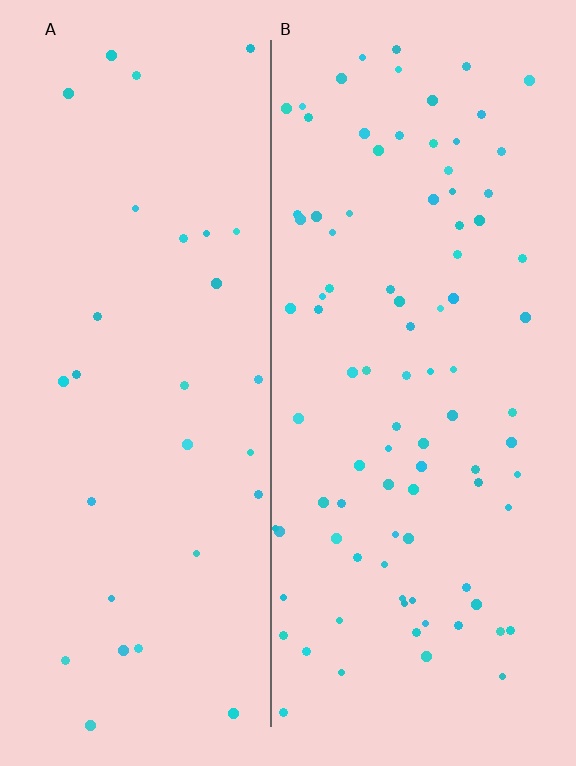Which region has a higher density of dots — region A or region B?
B (the right).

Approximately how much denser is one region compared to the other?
Approximately 3.0× — region B over region A.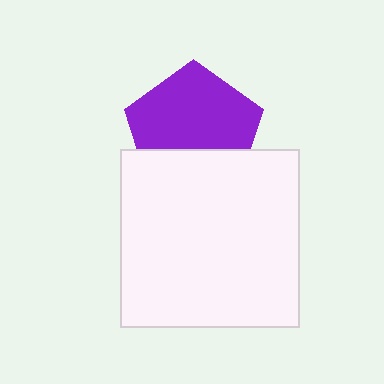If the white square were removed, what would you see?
You would see the complete purple pentagon.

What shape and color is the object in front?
The object in front is a white square.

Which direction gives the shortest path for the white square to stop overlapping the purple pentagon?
Moving down gives the shortest separation.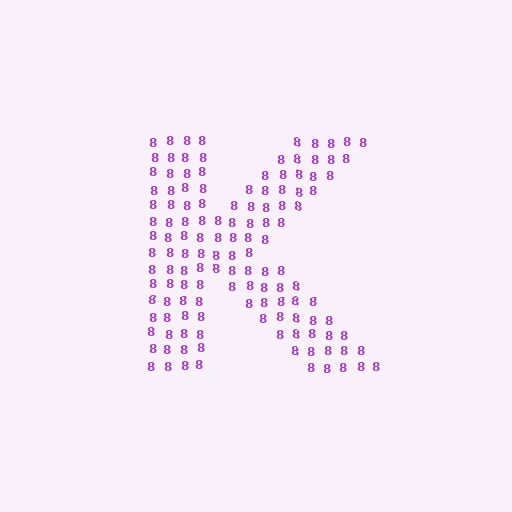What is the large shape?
The large shape is the letter K.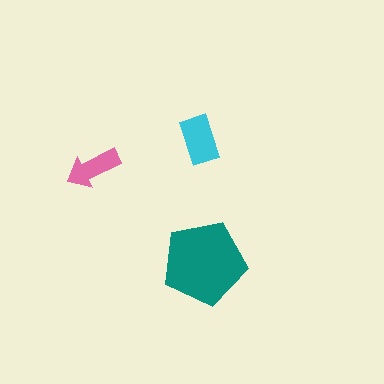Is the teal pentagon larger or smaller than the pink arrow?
Larger.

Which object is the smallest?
The pink arrow.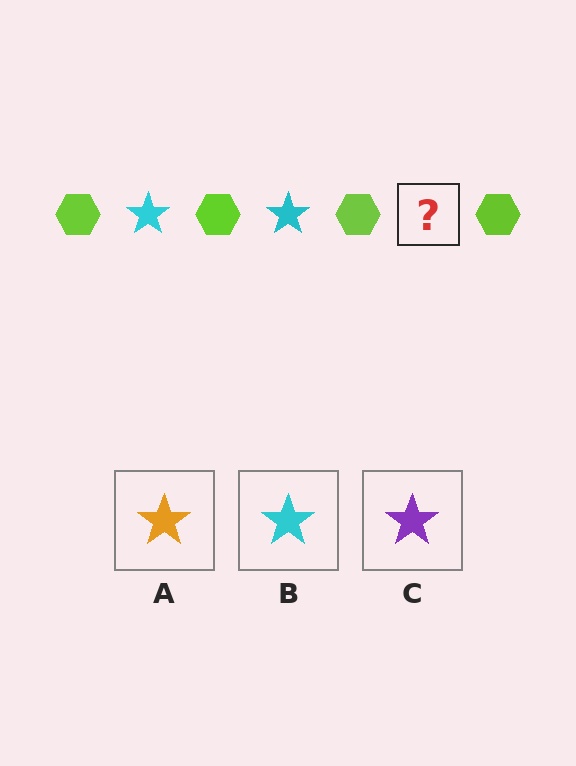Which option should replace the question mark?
Option B.